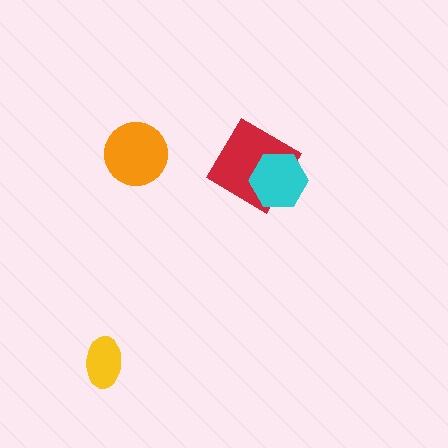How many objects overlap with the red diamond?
1 object overlaps with the red diamond.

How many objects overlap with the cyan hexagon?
1 object overlaps with the cyan hexagon.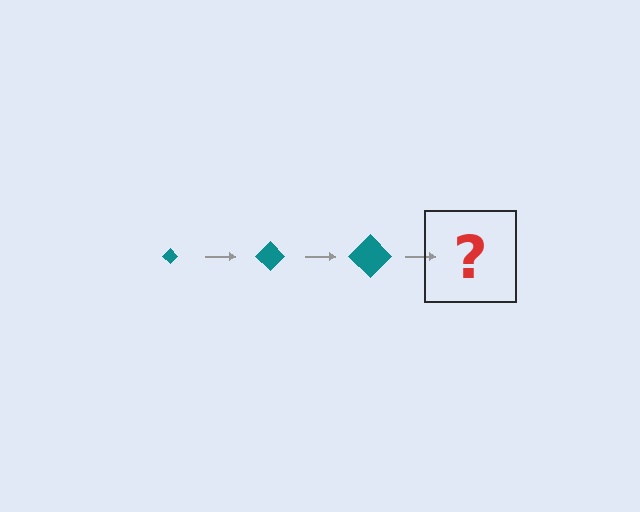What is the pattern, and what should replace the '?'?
The pattern is that the diamond gets progressively larger each step. The '?' should be a teal diamond, larger than the previous one.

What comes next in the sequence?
The next element should be a teal diamond, larger than the previous one.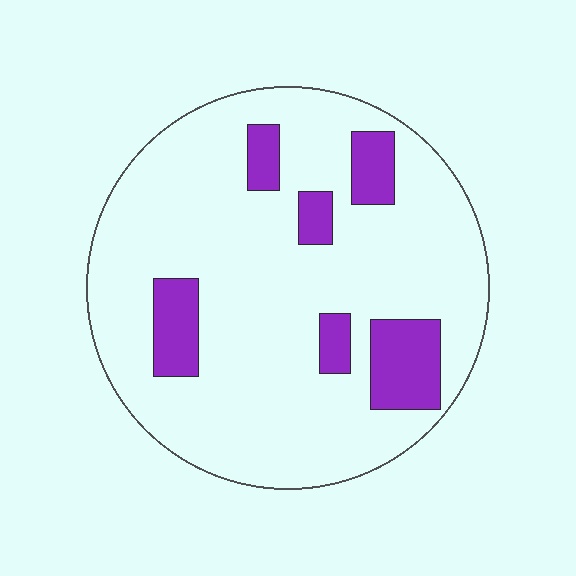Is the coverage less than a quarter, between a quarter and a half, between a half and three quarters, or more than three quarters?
Less than a quarter.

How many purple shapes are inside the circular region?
6.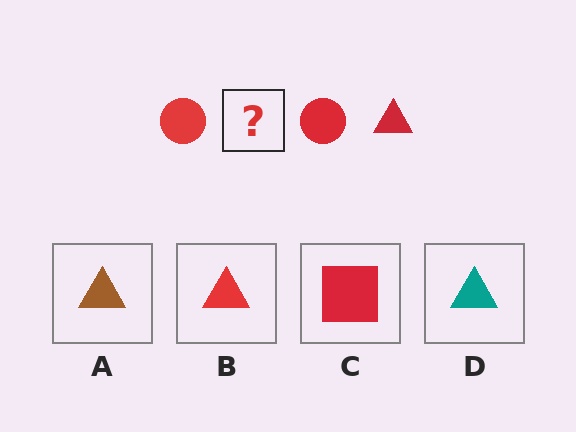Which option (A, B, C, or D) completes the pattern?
B.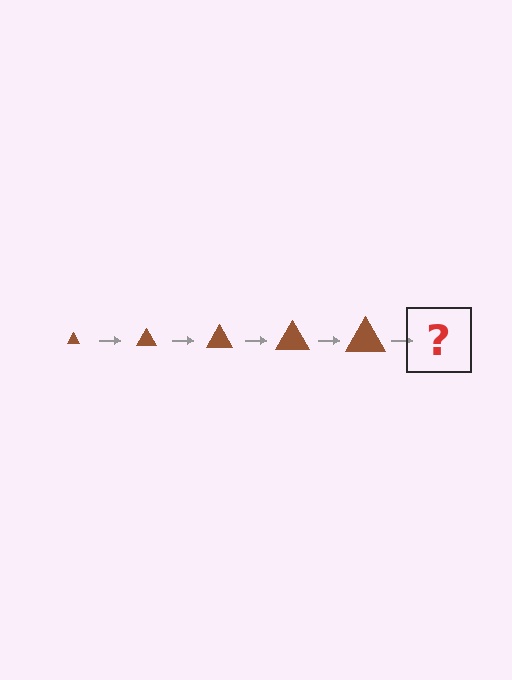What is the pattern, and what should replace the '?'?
The pattern is that the triangle gets progressively larger each step. The '?' should be a brown triangle, larger than the previous one.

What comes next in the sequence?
The next element should be a brown triangle, larger than the previous one.